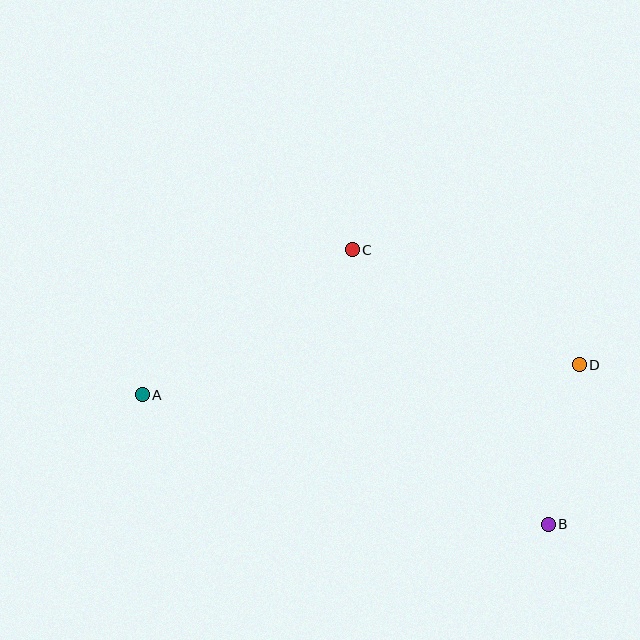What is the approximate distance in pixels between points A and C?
The distance between A and C is approximately 255 pixels.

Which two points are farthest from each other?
Points A and D are farthest from each other.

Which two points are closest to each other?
Points B and D are closest to each other.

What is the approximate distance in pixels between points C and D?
The distance between C and D is approximately 255 pixels.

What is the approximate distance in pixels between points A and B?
The distance between A and B is approximately 426 pixels.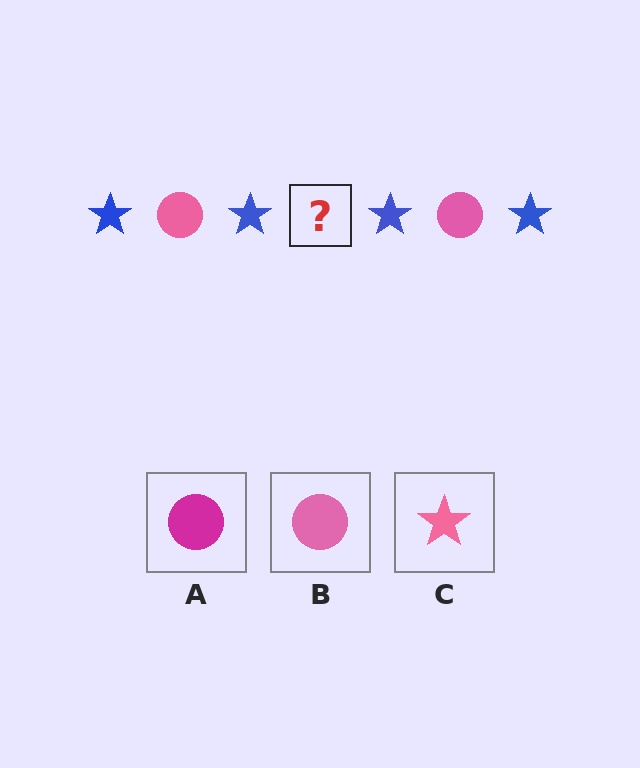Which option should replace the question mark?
Option B.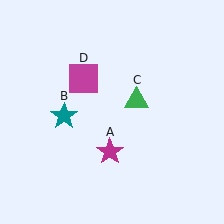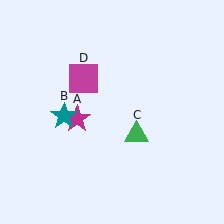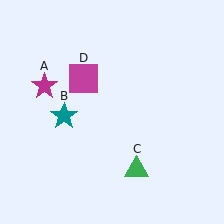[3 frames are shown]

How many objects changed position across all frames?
2 objects changed position: magenta star (object A), green triangle (object C).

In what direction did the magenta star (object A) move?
The magenta star (object A) moved up and to the left.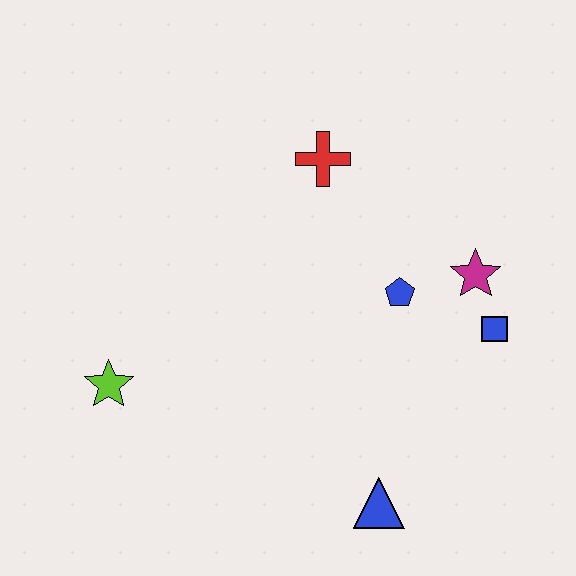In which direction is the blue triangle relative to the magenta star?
The blue triangle is below the magenta star.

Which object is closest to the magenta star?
The blue square is closest to the magenta star.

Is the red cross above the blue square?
Yes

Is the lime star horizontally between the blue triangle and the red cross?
No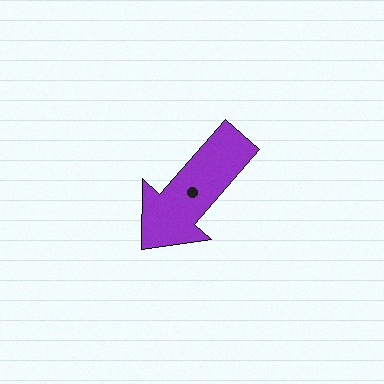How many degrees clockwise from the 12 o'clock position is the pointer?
Approximately 221 degrees.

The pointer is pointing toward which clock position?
Roughly 7 o'clock.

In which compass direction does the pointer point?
Southwest.